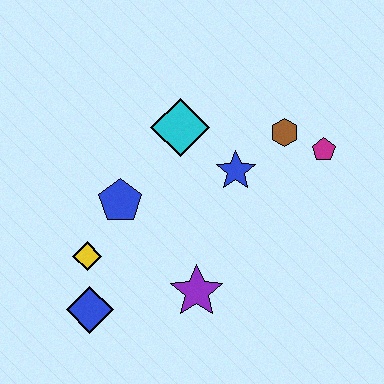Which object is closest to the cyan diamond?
The blue star is closest to the cyan diamond.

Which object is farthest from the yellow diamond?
The magenta pentagon is farthest from the yellow diamond.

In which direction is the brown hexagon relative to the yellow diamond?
The brown hexagon is to the right of the yellow diamond.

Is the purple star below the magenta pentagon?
Yes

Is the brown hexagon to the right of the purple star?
Yes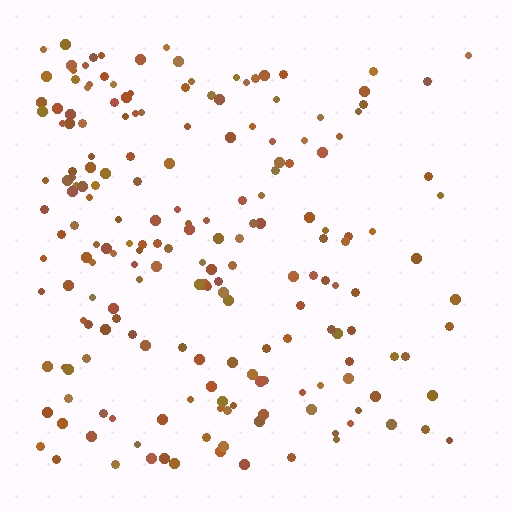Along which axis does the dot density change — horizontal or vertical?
Horizontal.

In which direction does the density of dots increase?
From right to left, with the left side densest.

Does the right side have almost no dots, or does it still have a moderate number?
Still a moderate number, just noticeably fewer than the left.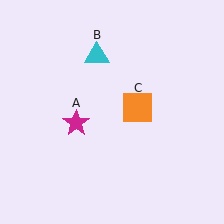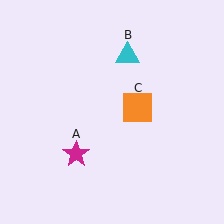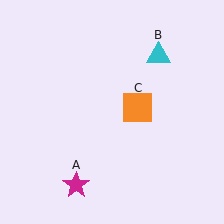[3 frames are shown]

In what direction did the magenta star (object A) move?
The magenta star (object A) moved down.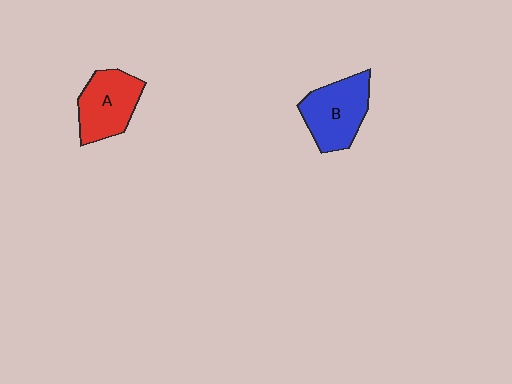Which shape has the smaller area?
Shape A (red).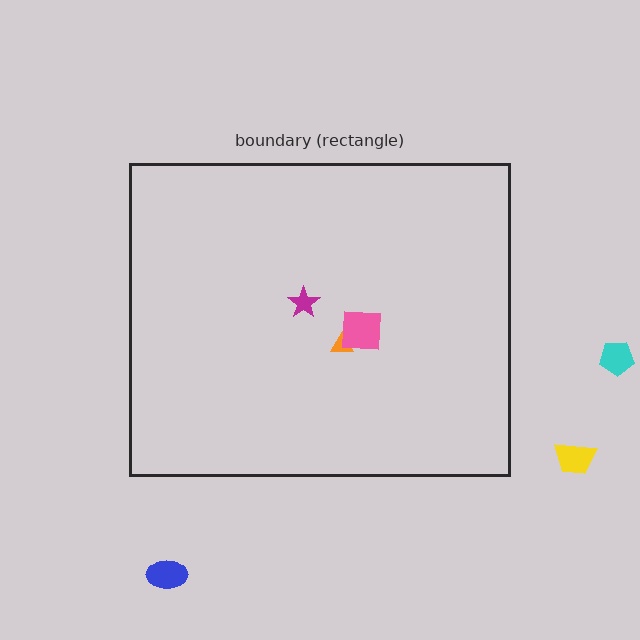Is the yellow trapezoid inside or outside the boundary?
Outside.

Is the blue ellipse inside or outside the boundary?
Outside.